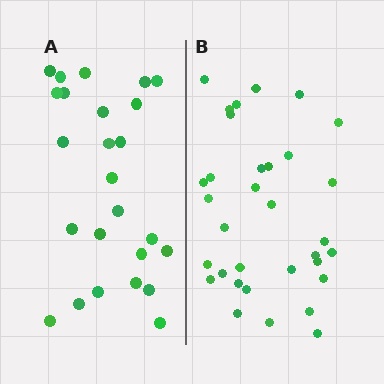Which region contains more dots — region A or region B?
Region B (the right region) has more dots.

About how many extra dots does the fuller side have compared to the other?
Region B has roughly 8 or so more dots than region A.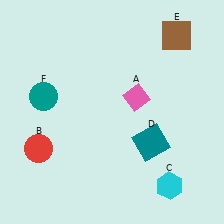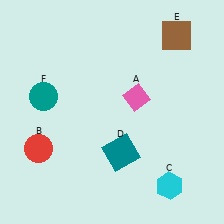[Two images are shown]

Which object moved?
The teal square (D) moved left.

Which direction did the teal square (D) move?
The teal square (D) moved left.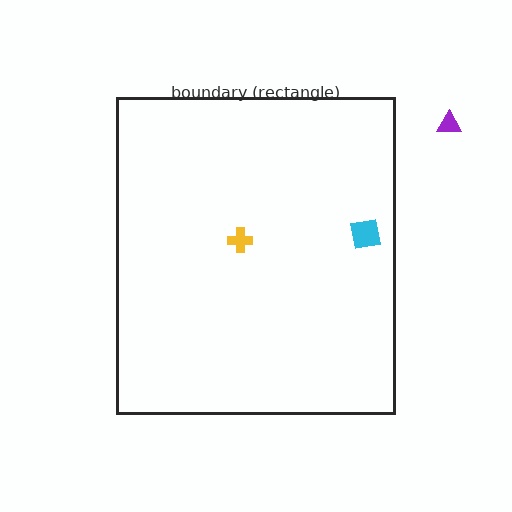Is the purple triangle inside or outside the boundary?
Outside.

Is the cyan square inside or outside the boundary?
Inside.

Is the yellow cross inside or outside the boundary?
Inside.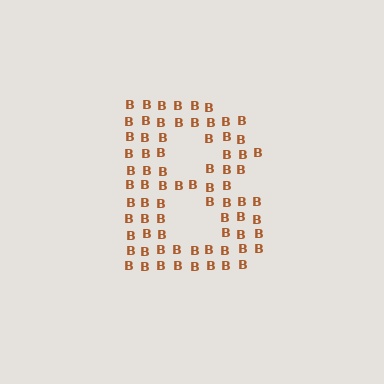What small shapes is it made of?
It is made of small letter B's.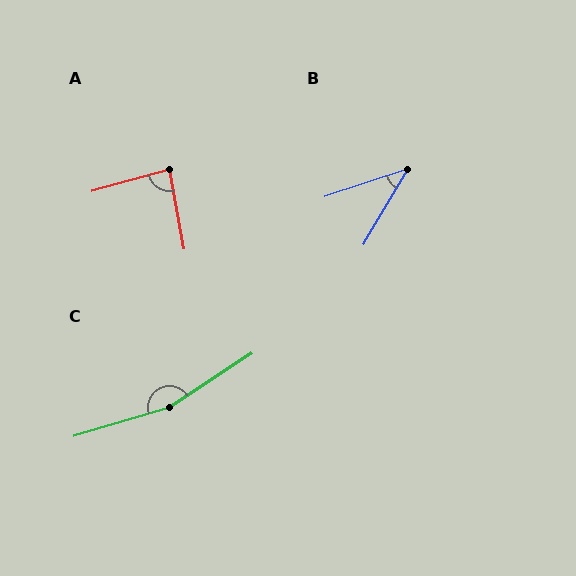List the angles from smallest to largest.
B (41°), A (85°), C (163°).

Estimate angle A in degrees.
Approximately 85 degrees.